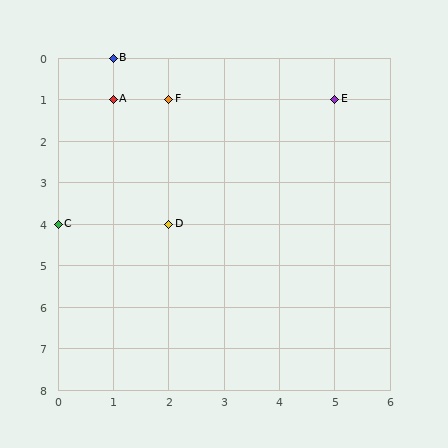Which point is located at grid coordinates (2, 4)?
Point D is at (2, 4).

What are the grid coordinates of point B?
Point B is at grid coordinates (1, 0).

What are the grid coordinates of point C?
Point C is at grid coordinates (0, 4).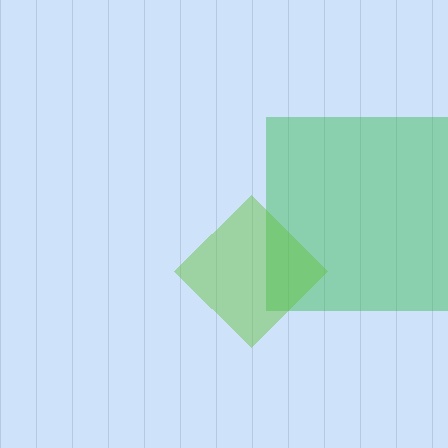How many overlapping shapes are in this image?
There are 2 overlapping shapes in the image.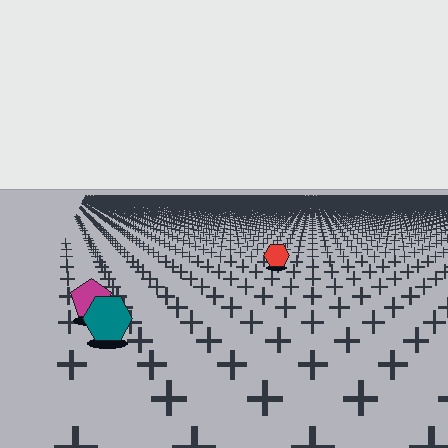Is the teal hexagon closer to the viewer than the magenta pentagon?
Yes. The teal hexagon is closer — you can tell from the texture gradient: the ground texture is coarser near it.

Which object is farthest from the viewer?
The red hexagon is farthest from the viewer. It appears smaller and the ground texture around it is denser.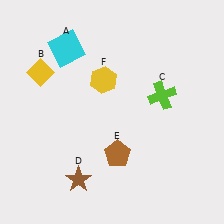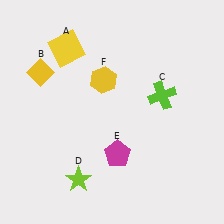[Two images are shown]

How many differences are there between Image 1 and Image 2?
There are 3 differences between the two images.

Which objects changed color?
A changed from cyan to yellow. D changed from brown to lime. E changed from brown to magenta.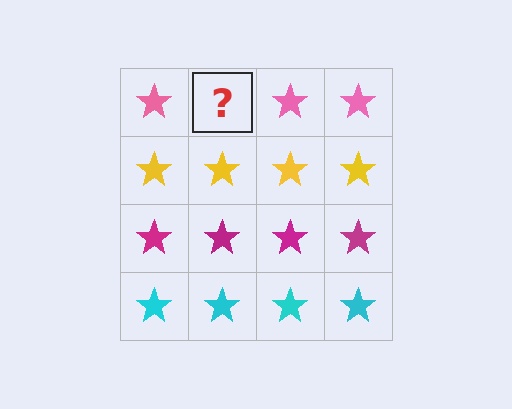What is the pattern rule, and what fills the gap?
The rule is that each row has a consistent color. The gap should be filled with a pink star.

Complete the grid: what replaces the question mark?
The question mark should be replaced with a pink star.